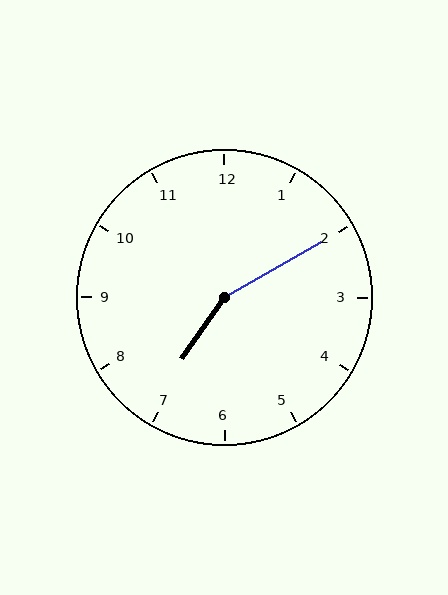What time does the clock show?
7:10.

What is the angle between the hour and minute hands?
Approximately 155 degrees.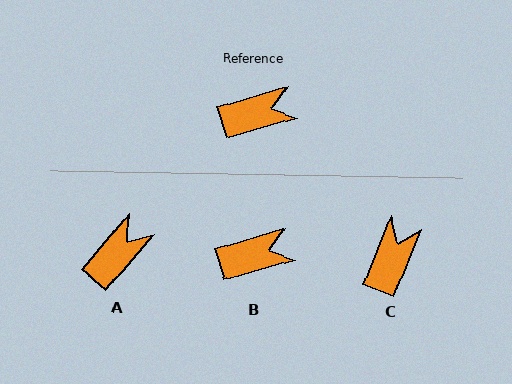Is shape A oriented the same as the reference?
No, it is off by about 33 degrees.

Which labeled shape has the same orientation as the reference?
B.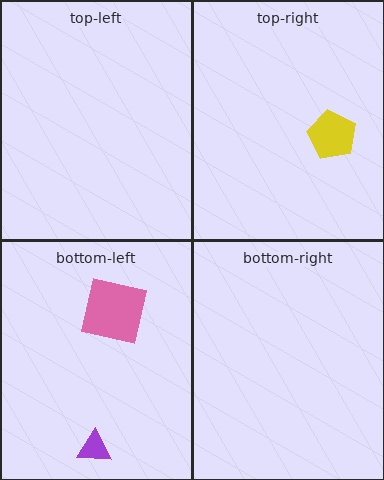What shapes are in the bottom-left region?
The purple triangle, the pink square.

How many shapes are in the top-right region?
1.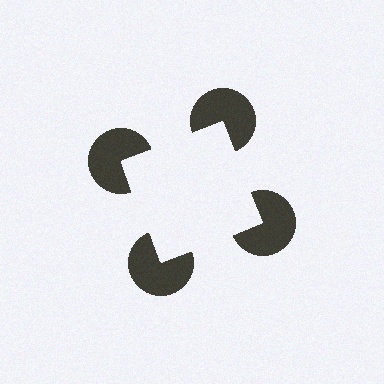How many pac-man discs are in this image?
There are 4 — one at each vertex of the illusory square.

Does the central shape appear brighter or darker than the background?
It typically appears slightly brighter than the background, even though no actual brightness change is drawn.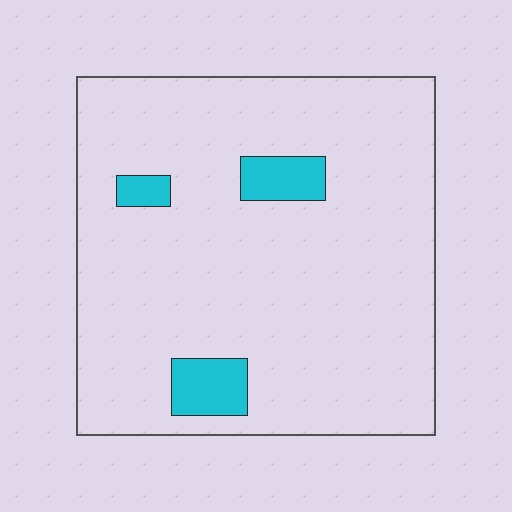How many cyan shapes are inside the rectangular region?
3.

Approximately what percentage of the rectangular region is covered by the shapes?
Approximately 10%.